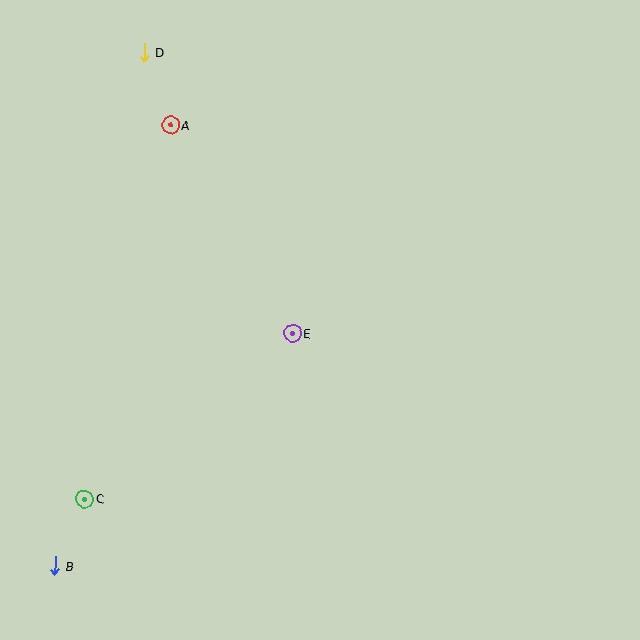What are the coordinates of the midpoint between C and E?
The midpoint between C and E is at (188, 416).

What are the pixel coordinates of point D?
Point D is at (144, 52).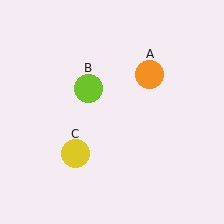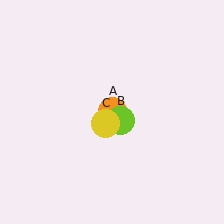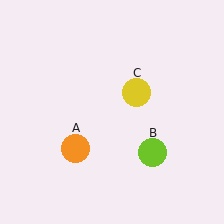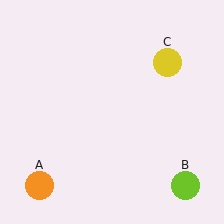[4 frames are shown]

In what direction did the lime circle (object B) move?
The lime circle (object B) moved down and to the right.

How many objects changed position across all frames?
3 objects changed position: orange circle (object A), lime circle (object B), yellow circle (object C).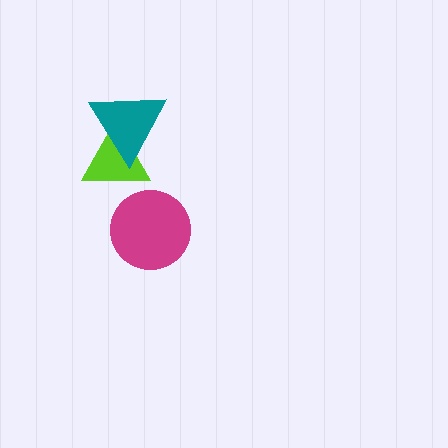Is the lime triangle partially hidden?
Yes, it is partially covered by another shape.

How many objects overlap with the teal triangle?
1 object overlaps with the teal triangle.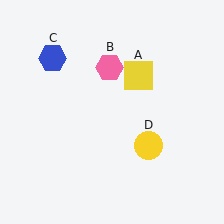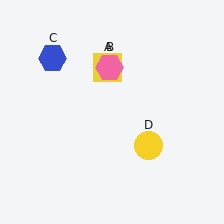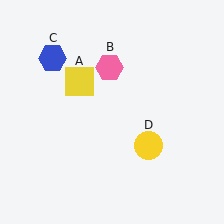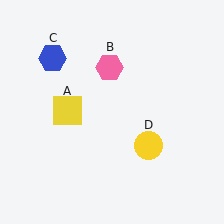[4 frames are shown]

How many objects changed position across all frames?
1 object changed position: yellow square (object A).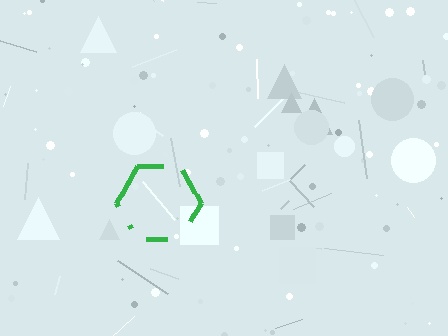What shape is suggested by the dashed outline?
The dashed outline suggests a hexagon.